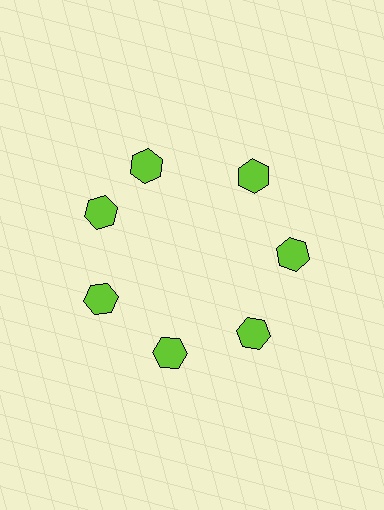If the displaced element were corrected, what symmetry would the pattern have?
It would have 7-fold rotational symmetry — the pattern would map onto itself every 51 degrees.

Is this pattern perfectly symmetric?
No. The 7 lime hexagons are arranged in a ring, but one element near the 12 o'clock position is rotated out of alignment along the ring, breaking the 7-fold rotational symmetry.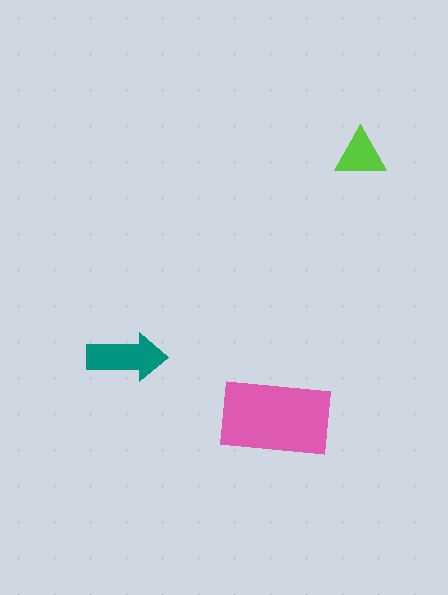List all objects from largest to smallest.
The pink rectangle, the teal arrow, the lime triangle.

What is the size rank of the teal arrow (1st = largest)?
2nd.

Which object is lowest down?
The pink rectangle is bottommost.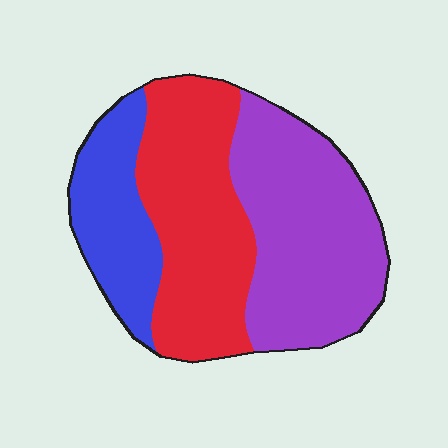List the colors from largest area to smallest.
From largest to smallest: purple, red, blue.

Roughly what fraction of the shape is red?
Red covers roughly 40% of the shape.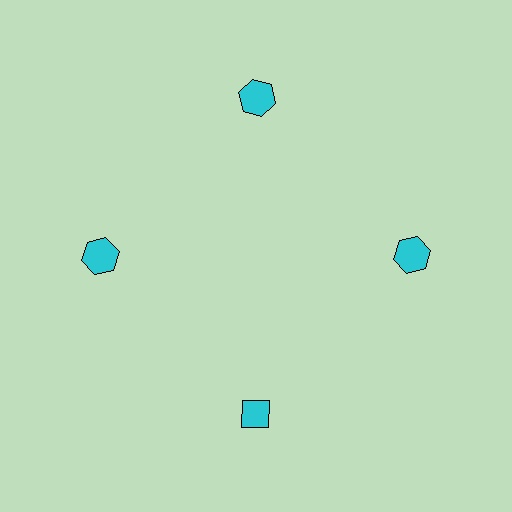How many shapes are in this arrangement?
There are 4 shapes arranged in a ring pattern.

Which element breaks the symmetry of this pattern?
The cyan diamond at roughly the 6 o'clock position breaks the symmetry. All other shapes are cyan hexagons.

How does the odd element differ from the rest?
It has a different shape: diamond instead of hexagon.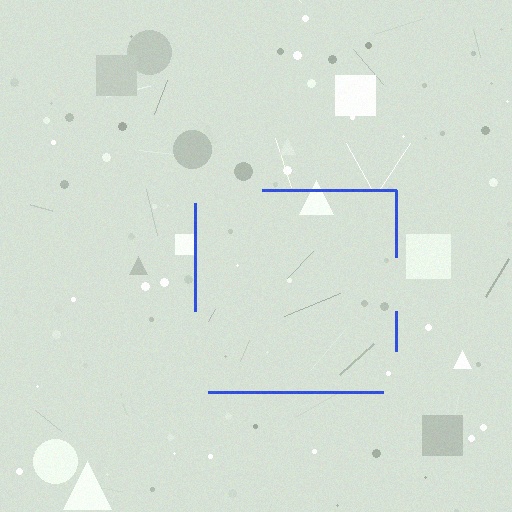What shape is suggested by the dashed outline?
The dashed outline suggests a square.